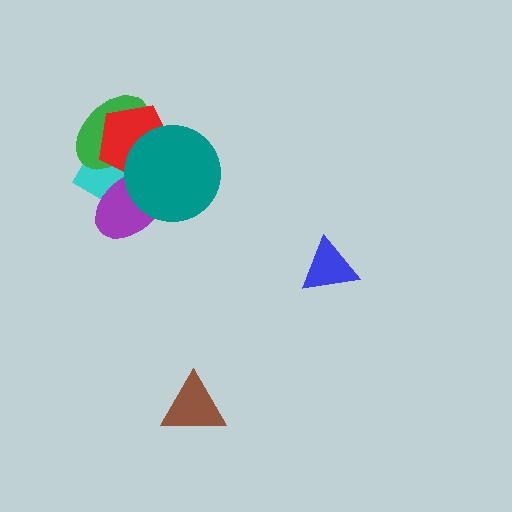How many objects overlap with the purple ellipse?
4 objects overlap with the purple ellipse.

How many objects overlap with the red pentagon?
4 objects overlap with the red pentagon.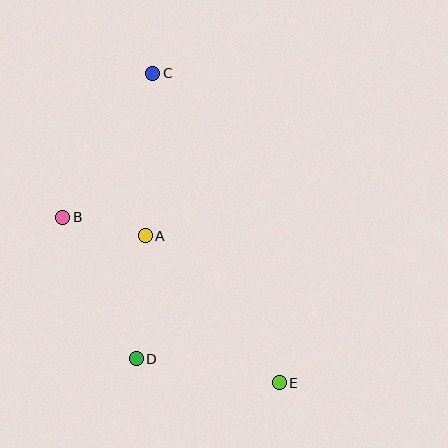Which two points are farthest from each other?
Points C and E are farthest from each other.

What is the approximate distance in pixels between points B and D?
The distance between B and D is approximately 159 pixels.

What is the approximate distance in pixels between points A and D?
The distance between A and D is approximately 123 pixels.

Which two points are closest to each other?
Points A and B are closest to each other.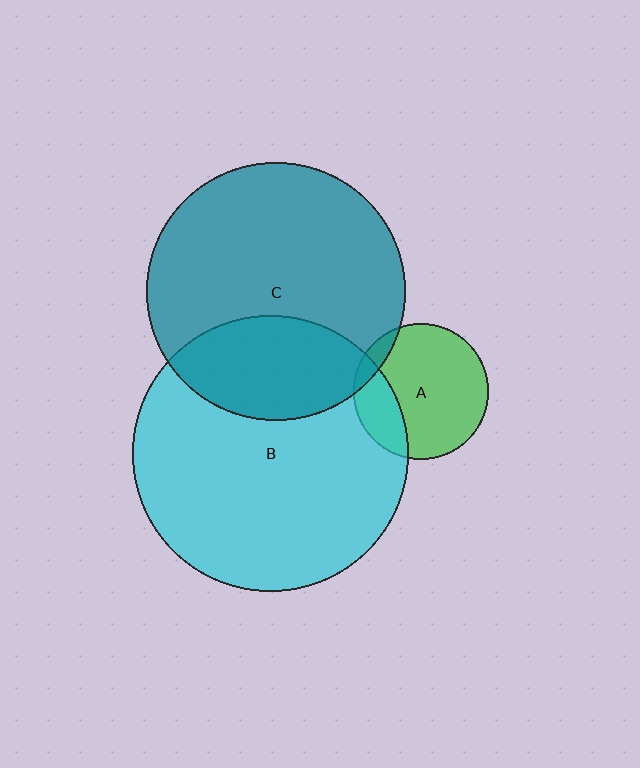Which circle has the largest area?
Circle B (cyan).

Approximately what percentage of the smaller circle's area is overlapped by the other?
Approximately 10%.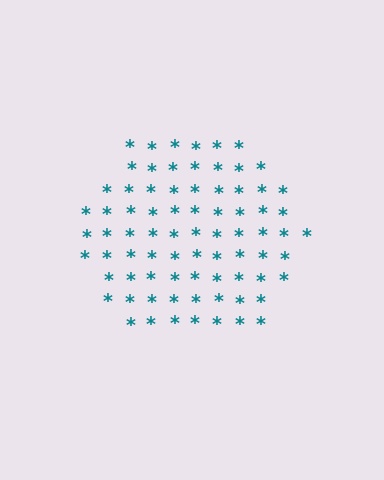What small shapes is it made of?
It is made of small asterisks.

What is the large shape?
The large shape is a hexagon.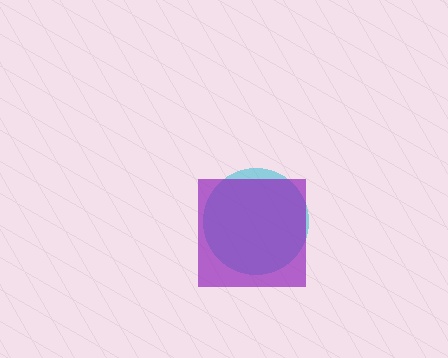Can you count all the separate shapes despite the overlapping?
Yes, there are 2 separate shapes.